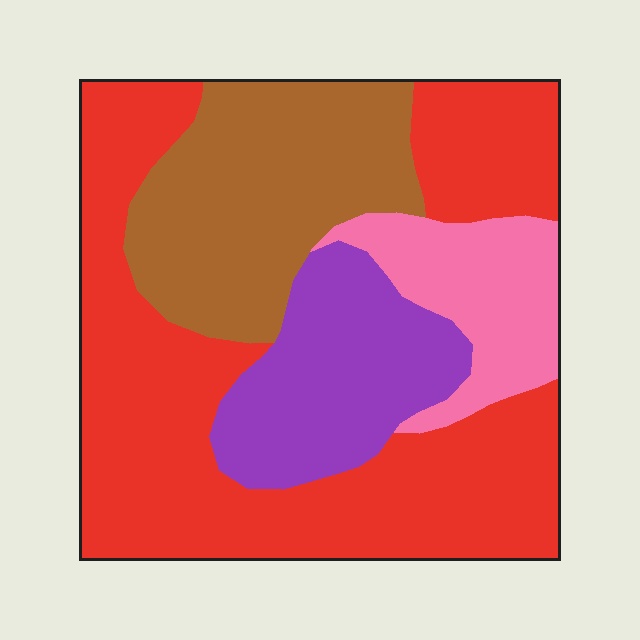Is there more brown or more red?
Red.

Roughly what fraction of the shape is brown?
Brown takes up less than a quarter of the shape.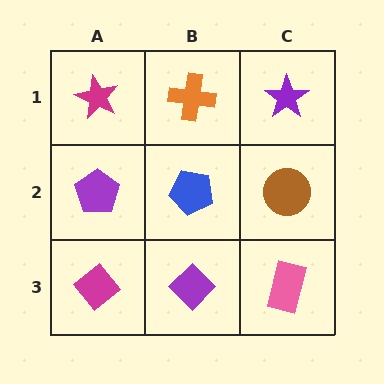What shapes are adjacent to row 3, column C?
A brown circle (row 2, column C), a purple diamond (row 3, column B).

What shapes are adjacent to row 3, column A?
A purple pentagon (row 2, column A), a purple diamond (row 3, column B).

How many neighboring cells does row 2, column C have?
3.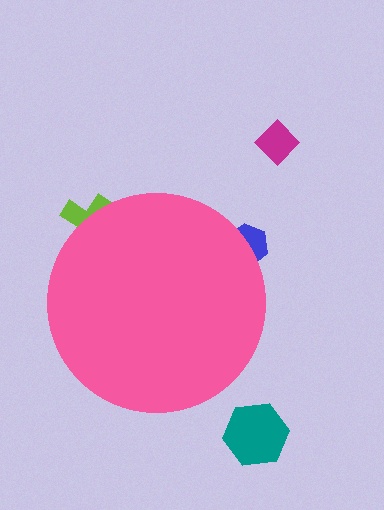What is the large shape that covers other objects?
A pink circle.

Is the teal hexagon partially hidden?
No, the teal hexagon is fully visible.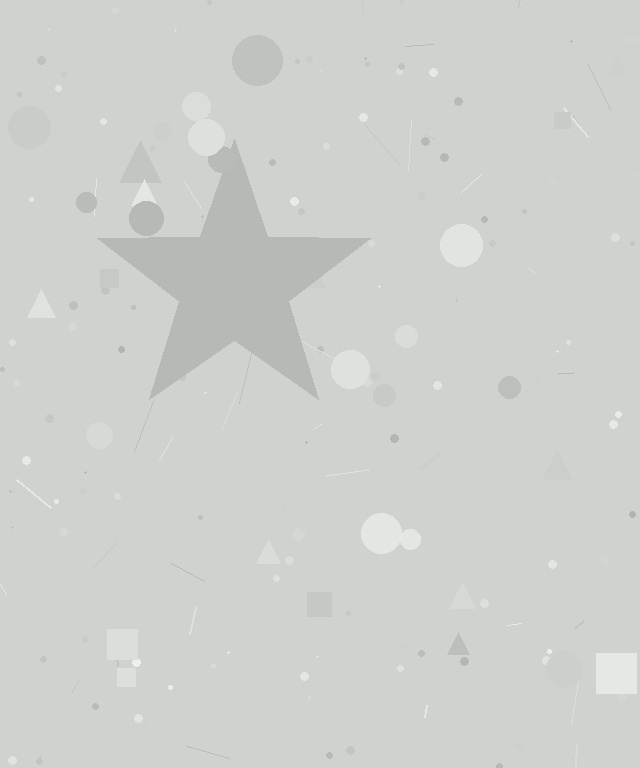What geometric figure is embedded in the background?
A star is embedded in the background.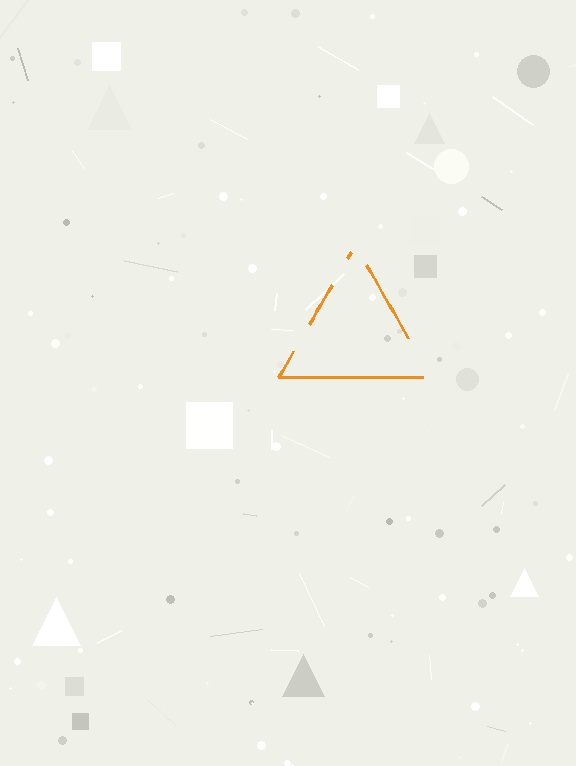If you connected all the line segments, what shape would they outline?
They would outline a triangle.